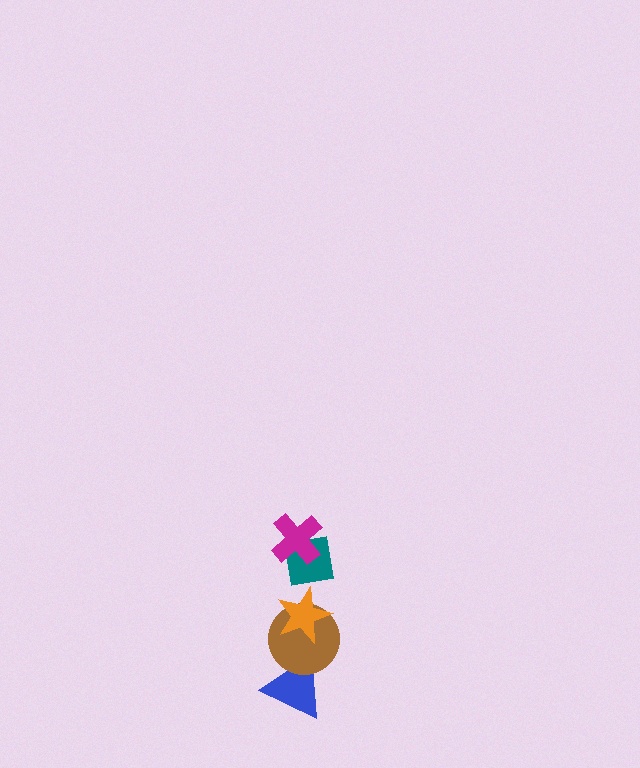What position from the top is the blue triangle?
The blue triangle is 5th from the top.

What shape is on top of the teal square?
The magenta cross is on top of the teal square.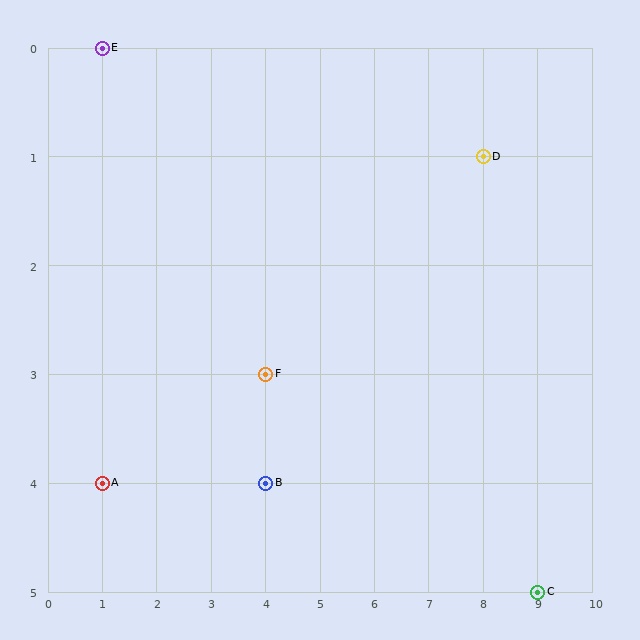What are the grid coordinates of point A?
Point A is at grid coordinates (1, 4).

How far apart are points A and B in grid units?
Points A and B are 3 columns apart.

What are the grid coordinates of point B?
Point B is at grid coordinates (4, 4).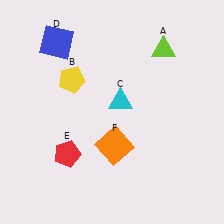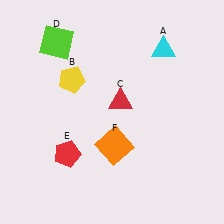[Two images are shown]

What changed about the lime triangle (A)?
In Image 1, A is lime. In Image 2, it changed to cyan.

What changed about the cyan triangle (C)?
In Image 1, C is cyan. In Image 2, it changed to red.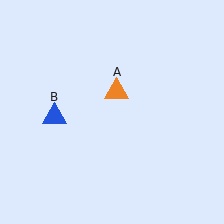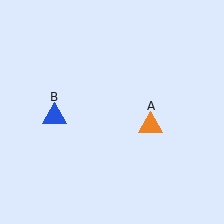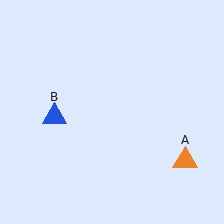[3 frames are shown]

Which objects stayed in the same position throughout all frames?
Blue triangle (object B) remained stationary.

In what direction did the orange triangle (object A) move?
The orange triangle (object A) moved down and to the right.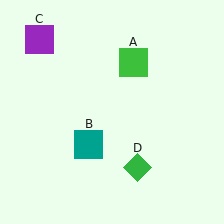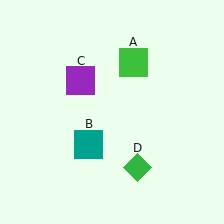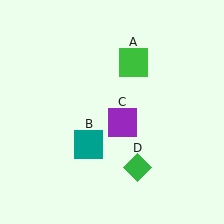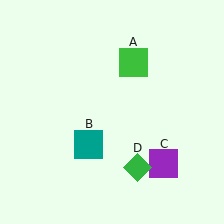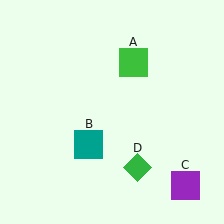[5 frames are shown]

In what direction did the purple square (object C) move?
The purple square (object C) moved down and to the right.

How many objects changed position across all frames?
1 object changed position: purple square (object C).